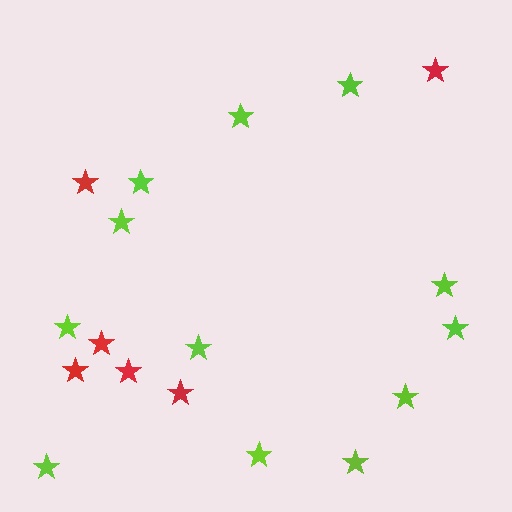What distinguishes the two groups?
There are 2 groups: one group of red stars (6) and one group of lime stars (12).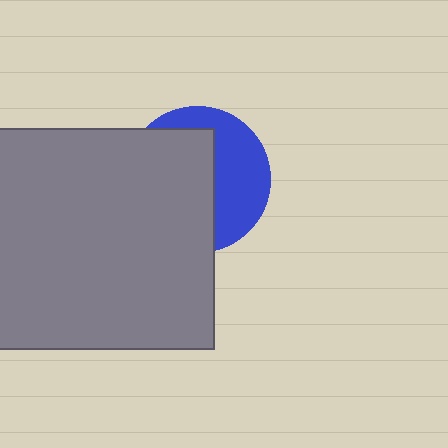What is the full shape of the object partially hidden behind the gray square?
The partially hidden object is a blue circle.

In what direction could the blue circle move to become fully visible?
The blue circle could move right. That would shift it out from behind the gray square entirely.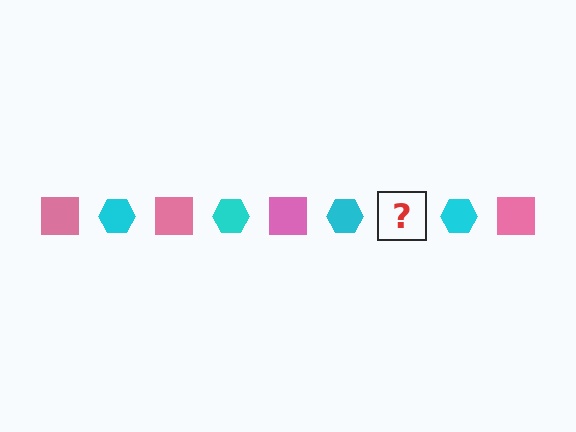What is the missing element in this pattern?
The missing element is a pink square.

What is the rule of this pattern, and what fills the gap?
The rule is that the pattern alternates between pink square and cyan hexagon. The gap should be filled with a pink square.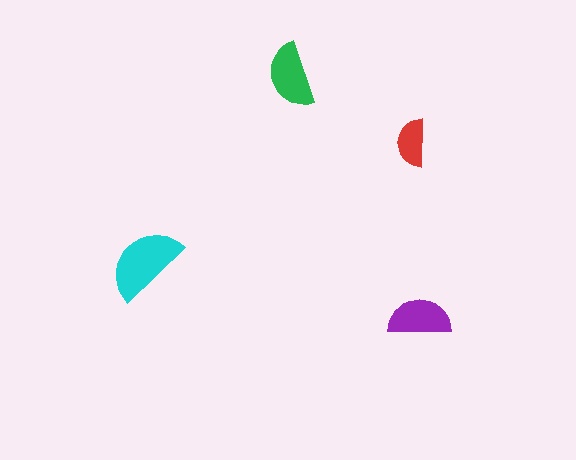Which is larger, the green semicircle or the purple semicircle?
The green one.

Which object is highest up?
The green semicircle is topmost.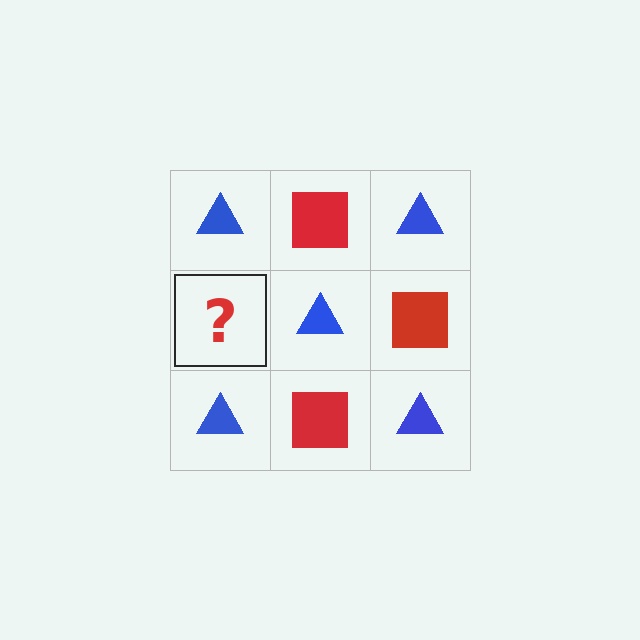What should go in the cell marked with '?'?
The missing cell should contain a red square.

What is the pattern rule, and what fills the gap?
The rule is that it alternates blue triangle and red square in a checkerboard pattern. The gap should be filled with a red square.